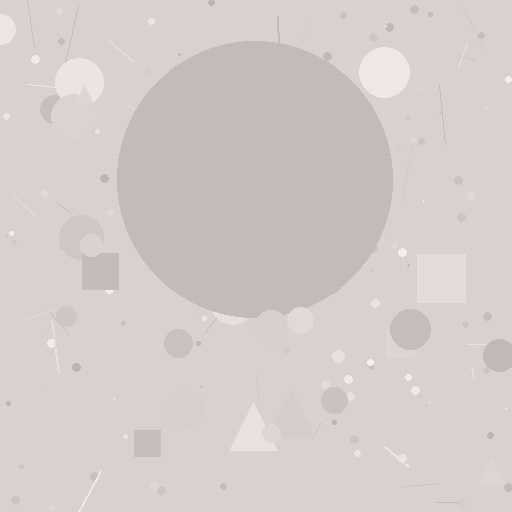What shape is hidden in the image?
A circle is hidden in the image.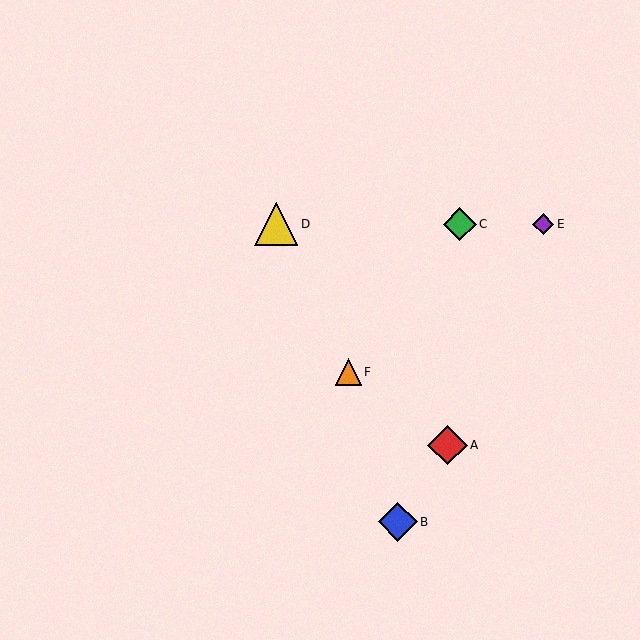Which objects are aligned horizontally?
Objects C, D, E are aligned horizontally.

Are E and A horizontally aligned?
No, E is at y≈224 and A is at y≈445.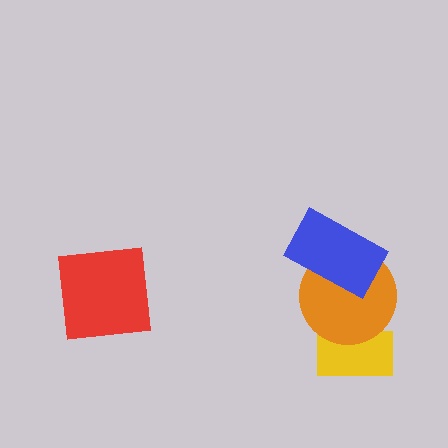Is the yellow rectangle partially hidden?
Yes, it is partially covered by another shape.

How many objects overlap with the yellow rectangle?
1 object overlaps with the yellow rectangle.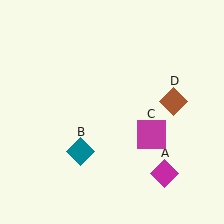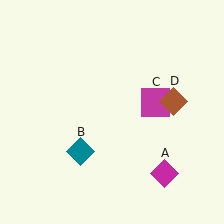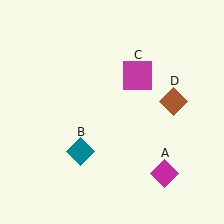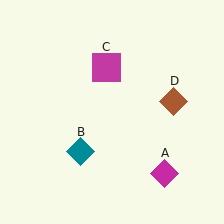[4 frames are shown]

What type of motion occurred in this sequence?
The magenta square (object C) rotated counterclockwise around the center of the scene.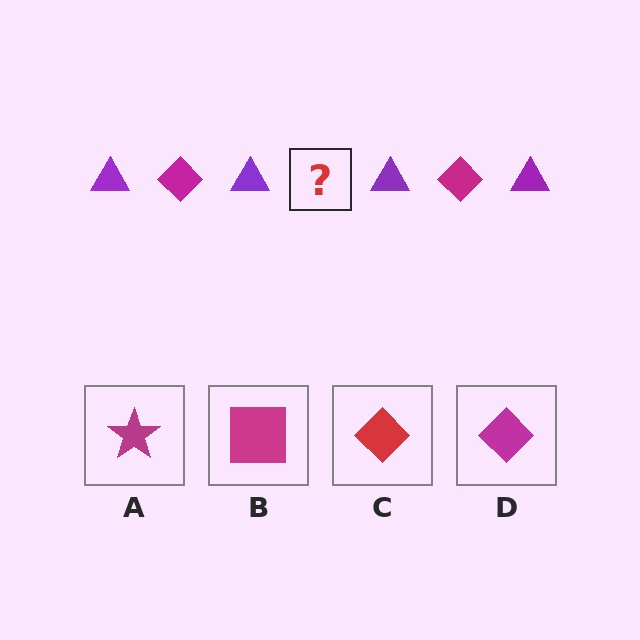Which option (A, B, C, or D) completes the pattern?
D.